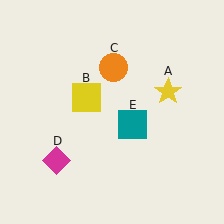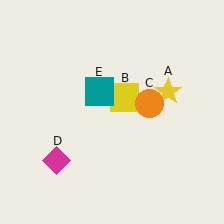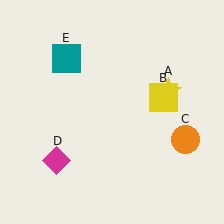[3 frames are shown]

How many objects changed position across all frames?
3 objects changed position: yellow square (object B), orange circle (object C), teal square (object E).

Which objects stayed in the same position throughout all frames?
Yellow star (object A) and magenta diamond (object D) remained stationary.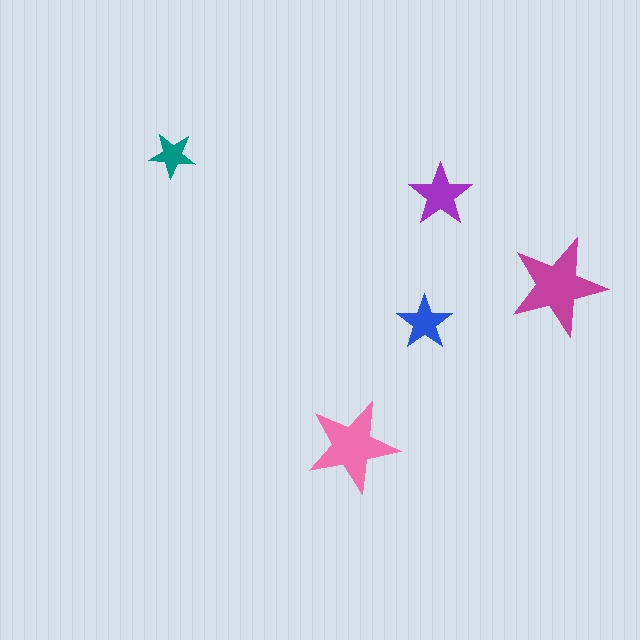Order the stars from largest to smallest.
the magenta one, the pink one, the purple one, the blue one, the teal one.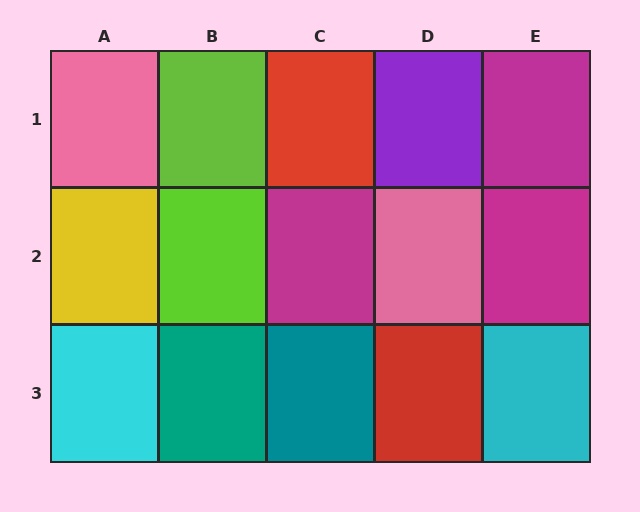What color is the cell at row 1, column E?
Magenta.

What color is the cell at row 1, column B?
Lime.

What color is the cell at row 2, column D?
Pink.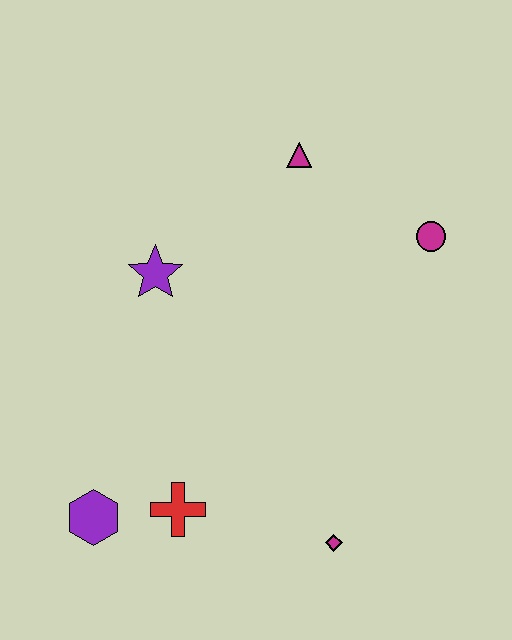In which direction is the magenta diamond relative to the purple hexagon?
The magenta diamond is to the right of the purple hexagon.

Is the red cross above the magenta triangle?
No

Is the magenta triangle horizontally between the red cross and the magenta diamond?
Yes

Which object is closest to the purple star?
The magenta triangle is closest to the purple star.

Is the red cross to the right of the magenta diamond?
No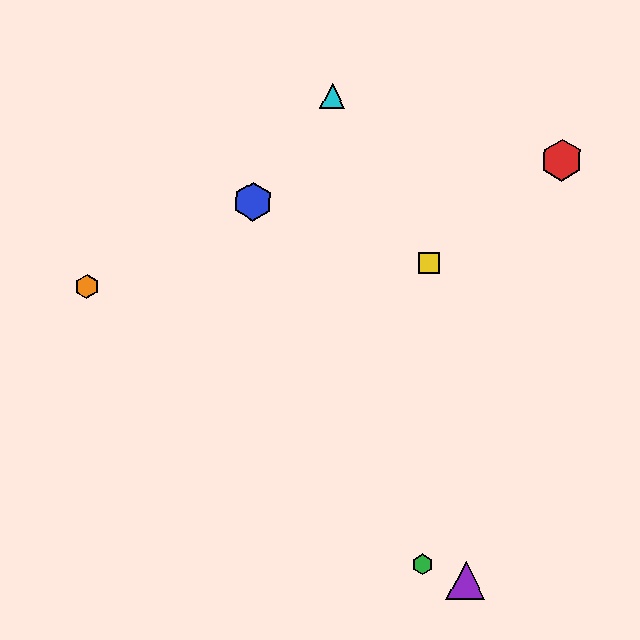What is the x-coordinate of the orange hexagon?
The orange hexagon is at x≈87.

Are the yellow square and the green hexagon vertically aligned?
Yes, both are at x≈429.